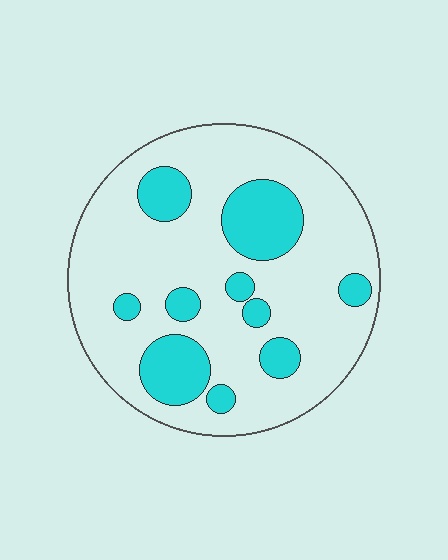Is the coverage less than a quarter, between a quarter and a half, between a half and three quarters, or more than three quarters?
Less than a quarter.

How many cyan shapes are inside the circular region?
10.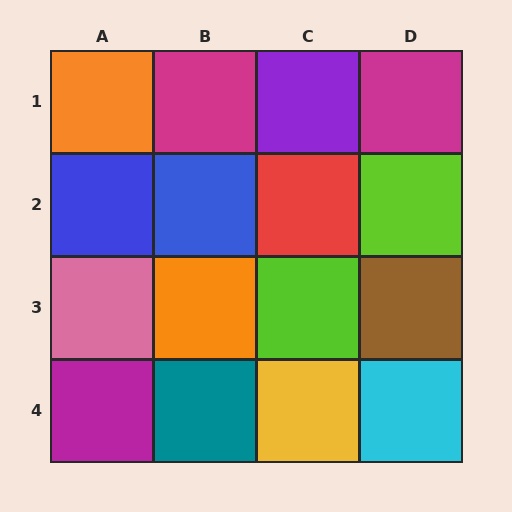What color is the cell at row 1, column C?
Purple.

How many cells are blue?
2 cells are blue.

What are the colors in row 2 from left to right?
Blue, blue, red, lime.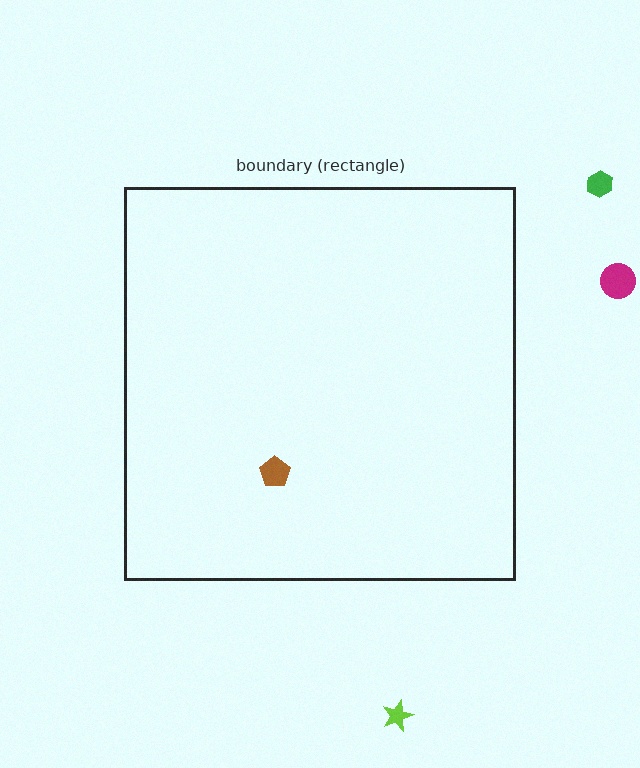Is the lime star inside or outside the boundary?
Outside.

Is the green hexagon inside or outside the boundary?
Outside.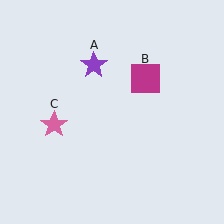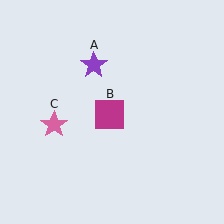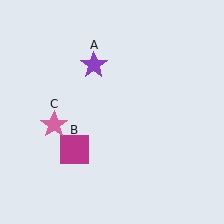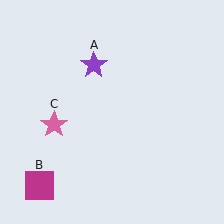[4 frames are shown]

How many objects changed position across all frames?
1 object changed position: magenta square (object B).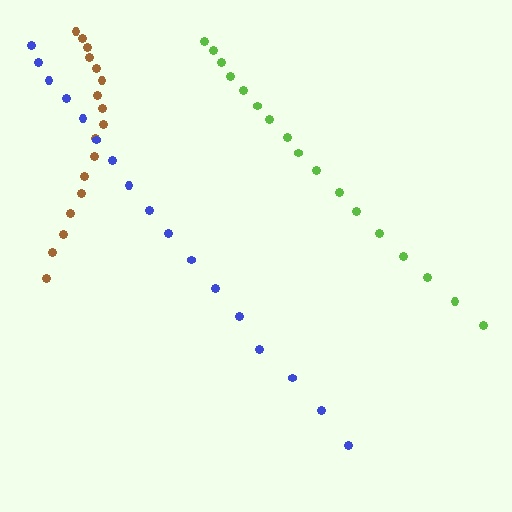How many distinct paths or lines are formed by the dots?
There are 3 distinct paths.